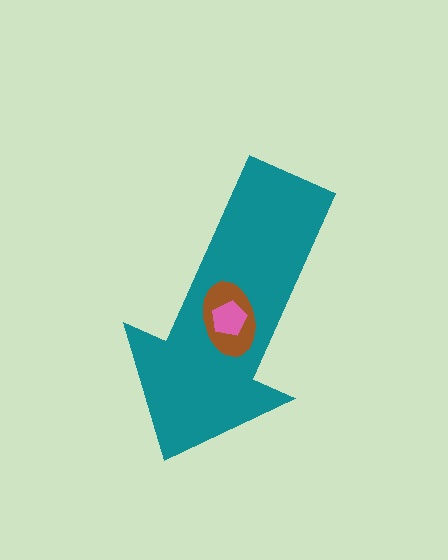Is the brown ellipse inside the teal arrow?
Yes.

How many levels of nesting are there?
3.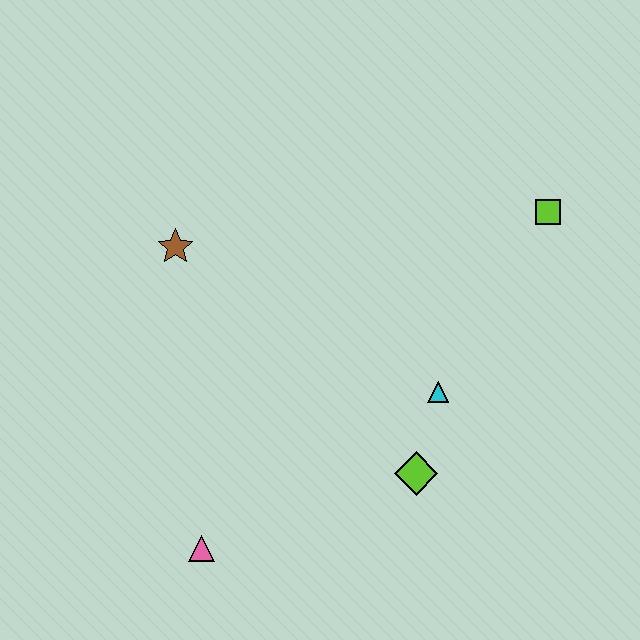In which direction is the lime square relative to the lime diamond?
The lime square is above the lime diamond.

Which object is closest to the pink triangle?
The lime diamond is closest to the pink triangle.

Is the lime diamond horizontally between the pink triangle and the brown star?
No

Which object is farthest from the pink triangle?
The lime square is farthest from the pink triangle.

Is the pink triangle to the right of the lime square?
No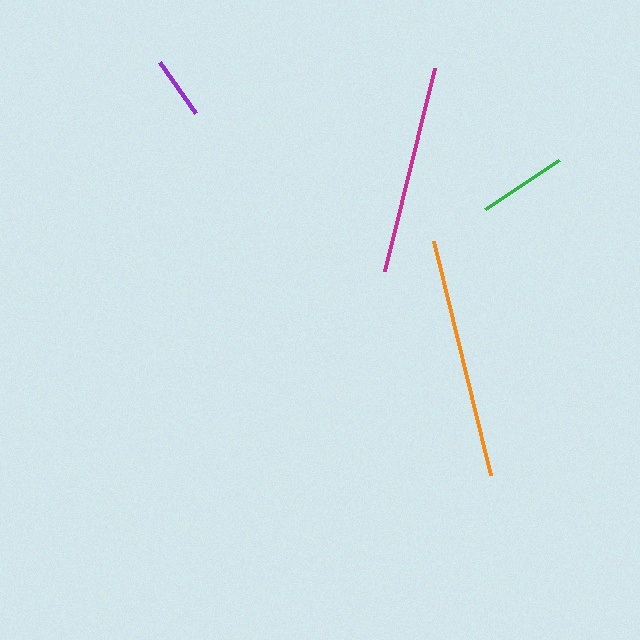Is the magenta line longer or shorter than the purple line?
The magenta line is longer than the purple line.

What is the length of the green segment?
The green segment is approximately 90 pixels long.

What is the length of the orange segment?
The orange segment is approximately 240 pixels long.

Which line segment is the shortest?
The purple line is the shortest at approximately 62 pixels.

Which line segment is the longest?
The orange line is the longest at approximately 240 pixels.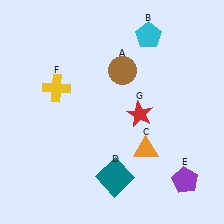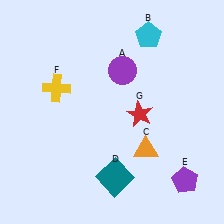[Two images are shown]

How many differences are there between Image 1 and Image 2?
There is 1 difference between the two images.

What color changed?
The circle (A) changed from brown in Image 1 to purple in Image 2.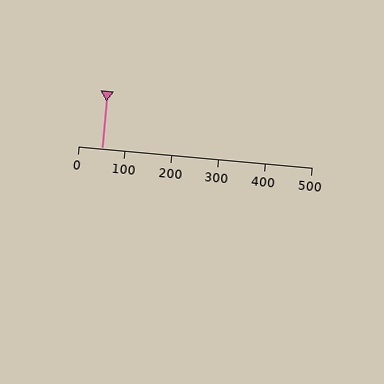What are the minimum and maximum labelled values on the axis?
The axis runs from 0 to 500.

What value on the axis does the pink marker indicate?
The marker indicates approximately 50.